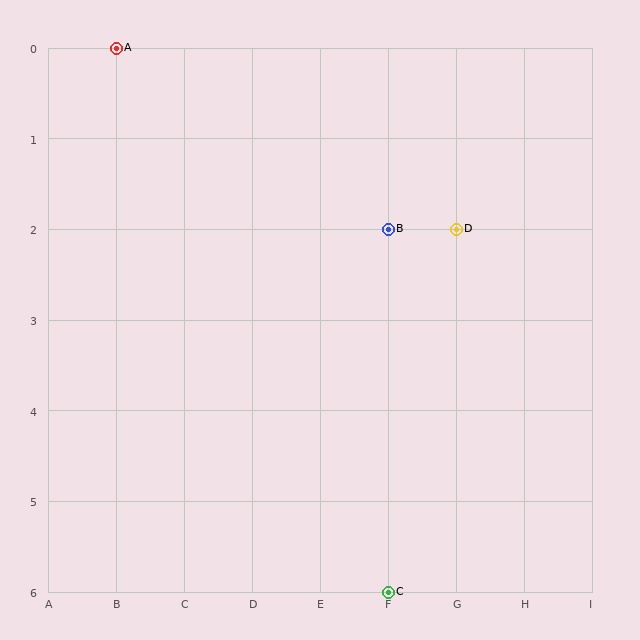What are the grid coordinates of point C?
Point C is at grid coordinates (F, 6).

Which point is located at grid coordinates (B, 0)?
Point A is at (B, 0).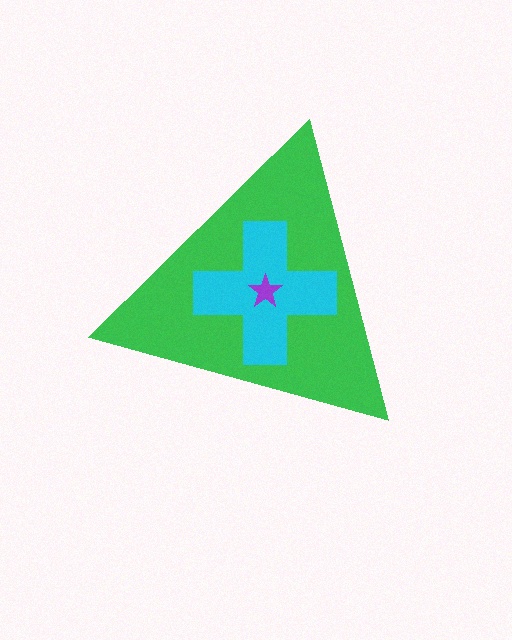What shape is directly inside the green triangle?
The cyan cross.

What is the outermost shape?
The green triangle.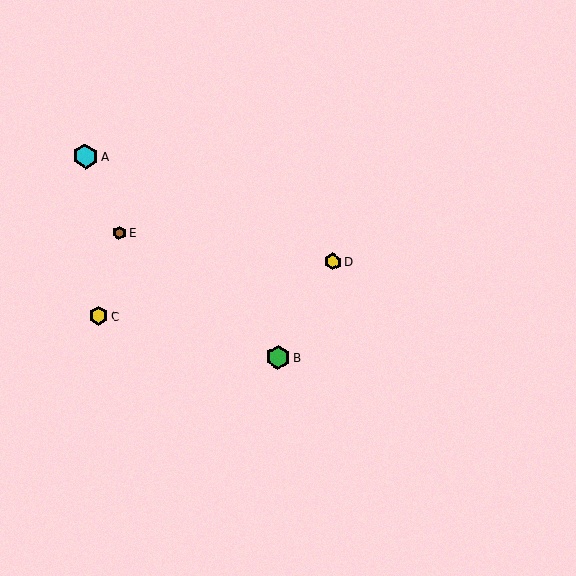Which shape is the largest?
The cyan hexagon (labeled A) is the largest.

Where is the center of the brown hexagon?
The center of the brown hexagon is at (119, 233).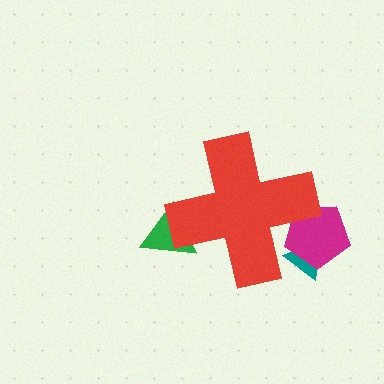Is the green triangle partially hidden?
Yes, the green triangle is partially hidden behind the red cross.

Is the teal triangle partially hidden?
Yes, the teal triangle is partially hidden behind the red cross.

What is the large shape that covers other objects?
A red cross.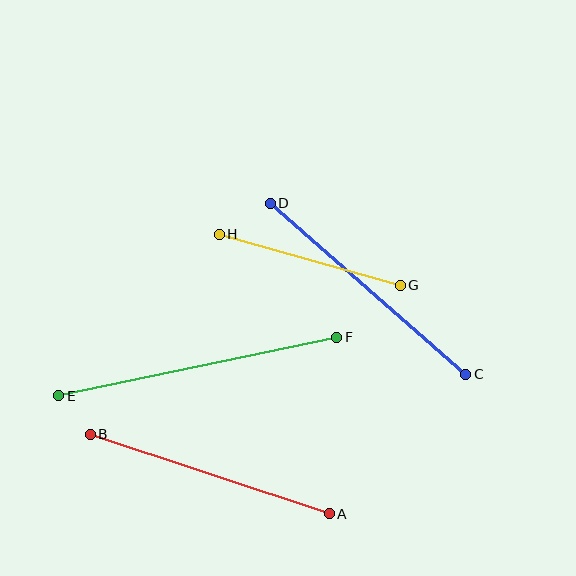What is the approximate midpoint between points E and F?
The midpoint is at approximately (198, 366) pixels.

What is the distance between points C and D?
The distance is approximately 260 pixels.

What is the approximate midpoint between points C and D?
The midpoint is at approximately (368, 289) pixels.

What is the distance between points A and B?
The distance is approximately 252 pixels.